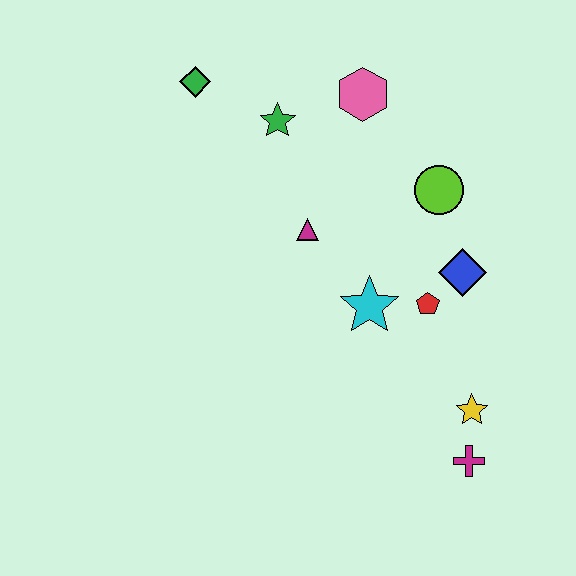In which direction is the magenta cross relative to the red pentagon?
The magenta cross is below the red pentagon.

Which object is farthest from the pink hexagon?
The magenta cross is farthest from the pink hexagon.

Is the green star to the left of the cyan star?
Yes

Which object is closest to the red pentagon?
The blue diamond is closest to the red pentagon.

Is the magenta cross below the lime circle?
Yes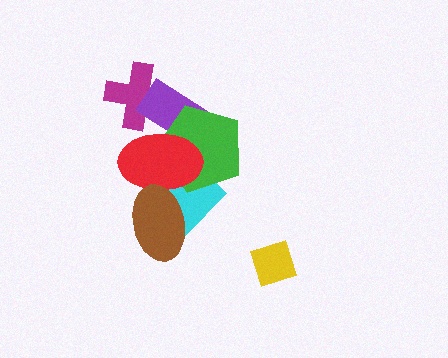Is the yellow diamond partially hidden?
No, no other shape covers it.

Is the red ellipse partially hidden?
Yes, it is partially covered by another shape.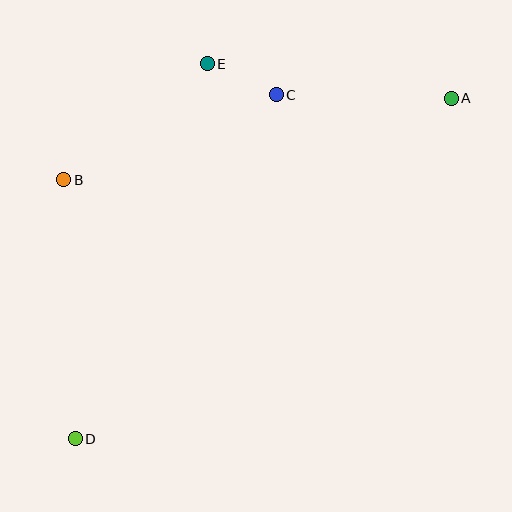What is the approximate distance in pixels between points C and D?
The distance between C and D is approximately 398 pixels.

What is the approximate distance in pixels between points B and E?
The distance between B and E is approximately 185 pixels.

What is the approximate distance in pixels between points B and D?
The distance between B and D is approximately 259 pixels.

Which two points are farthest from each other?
Points A and D are farthest from each other.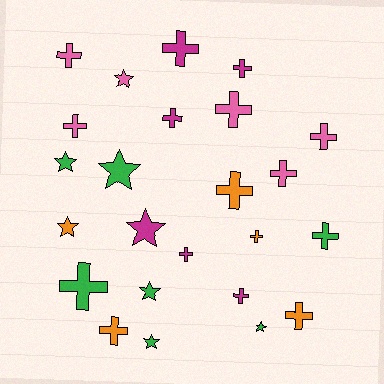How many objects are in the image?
There are 24 objects.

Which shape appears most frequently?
Cross, with 16 objects.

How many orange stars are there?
There is 1 orange star.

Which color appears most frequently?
Green, with 7 objects.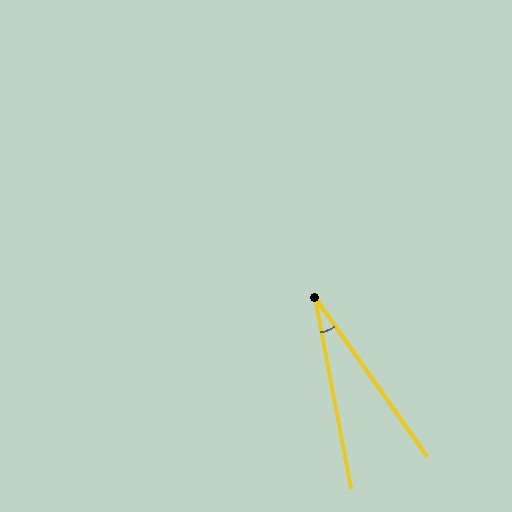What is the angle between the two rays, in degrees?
Approximately 24 degrees.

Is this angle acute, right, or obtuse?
It is acute.